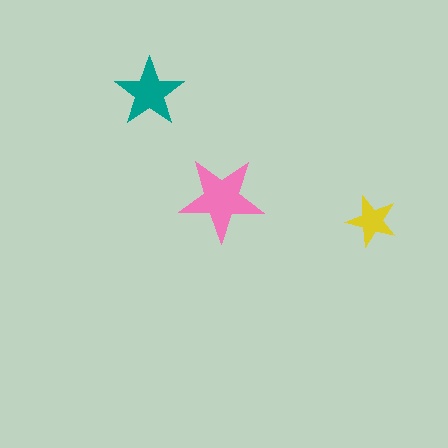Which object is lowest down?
The yellow star is bottommost.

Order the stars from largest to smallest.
the pink one, the teal one, the yellow one.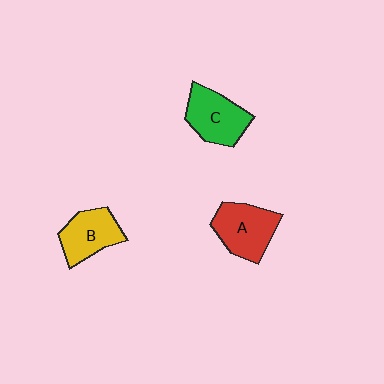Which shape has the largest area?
Shape A (red).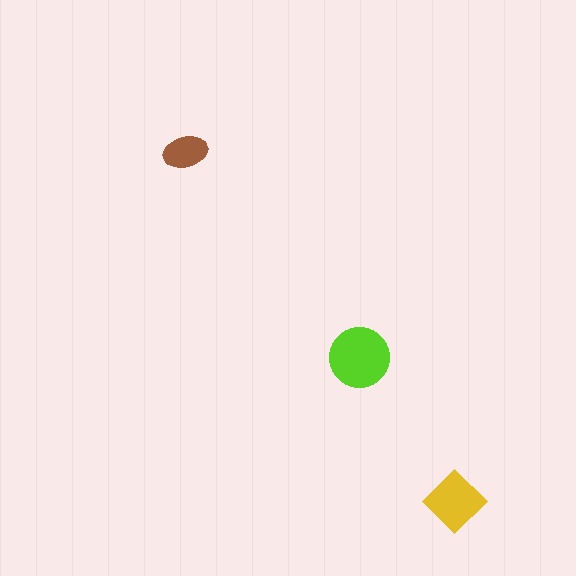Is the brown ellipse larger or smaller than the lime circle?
Smaller.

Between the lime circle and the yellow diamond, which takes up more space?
The lime circle.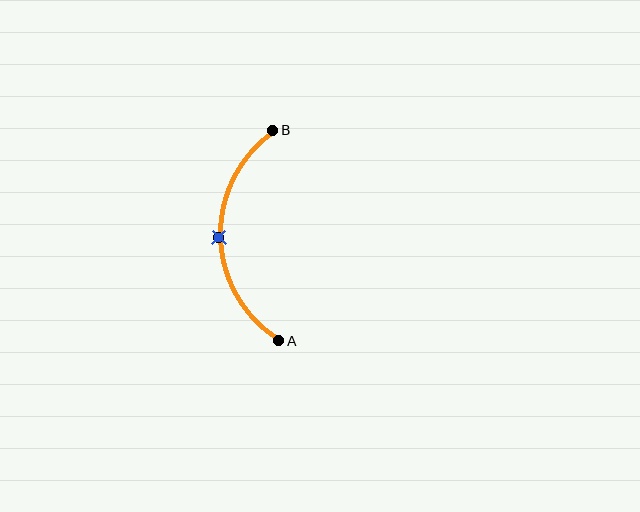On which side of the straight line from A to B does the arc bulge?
The arc bulges to the left of the straight line connecting A and B.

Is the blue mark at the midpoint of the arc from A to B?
Yes. The blue mark lies on the arc at equal arc-length from both A and B — it is the arc midpoint.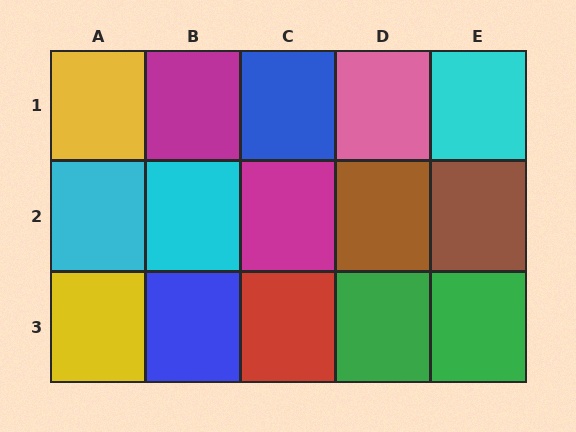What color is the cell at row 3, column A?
Yellow.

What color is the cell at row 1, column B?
Magenta.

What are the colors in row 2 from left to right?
Cyan, cyan, magenta, brown, brown.